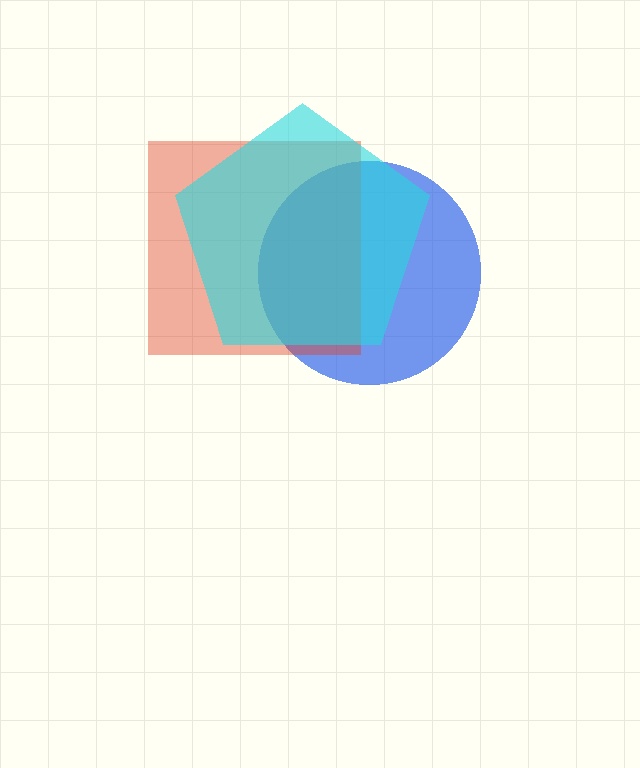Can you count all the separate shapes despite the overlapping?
Yes, there are 3 separate shapes.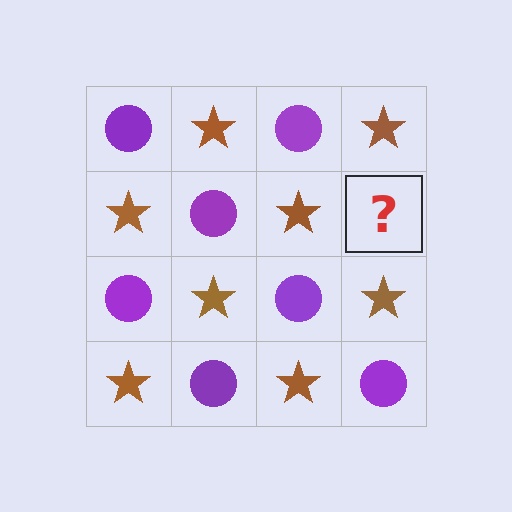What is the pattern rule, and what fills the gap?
The rule is that it alternates purple circle and brown star in a checkerboard pattern. The gap should be filled with a purple circle.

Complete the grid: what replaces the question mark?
The question mark should be replaced with a purple circle.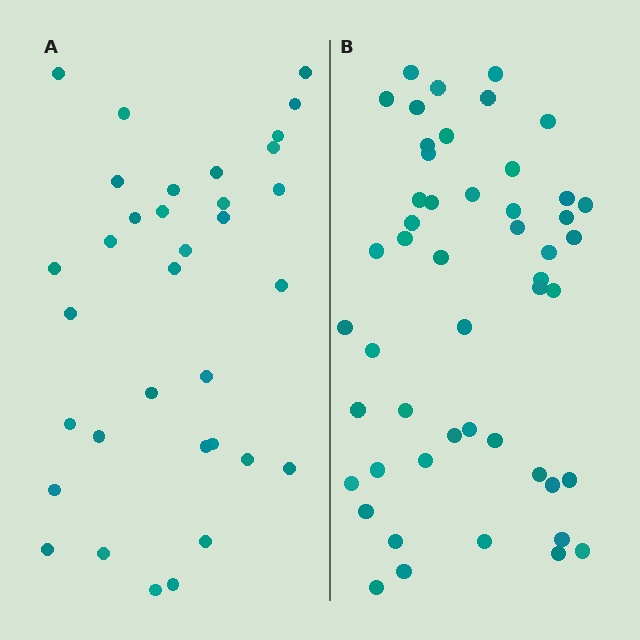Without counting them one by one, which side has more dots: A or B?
Region B (the right region) has more dots.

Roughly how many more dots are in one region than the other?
Region B has approximately 15 more dots than region A.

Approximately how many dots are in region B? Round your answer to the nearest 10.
About 50 dots.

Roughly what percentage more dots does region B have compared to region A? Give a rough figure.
About 45% more.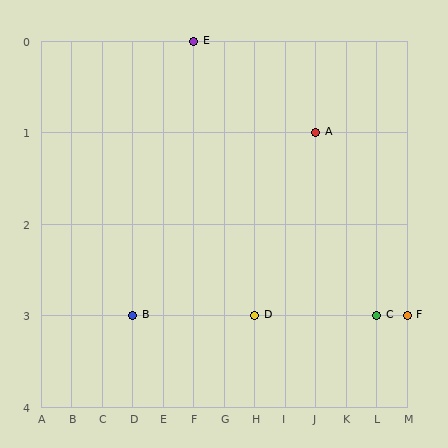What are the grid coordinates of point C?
Point C is at grid coordinates (L, 3).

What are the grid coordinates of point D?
Point D is at grid coordinates (H, 3).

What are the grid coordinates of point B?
Point B is at grid coordinates (D, 3).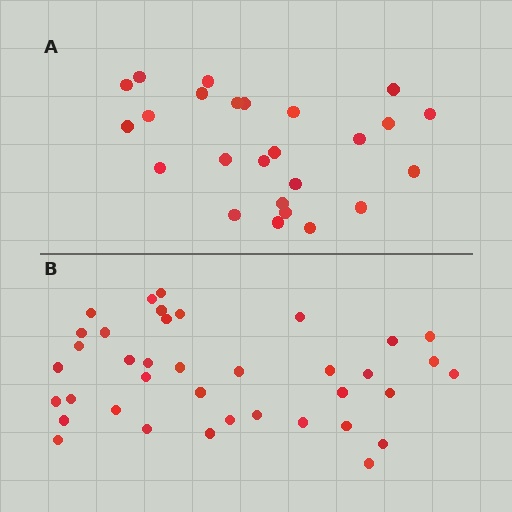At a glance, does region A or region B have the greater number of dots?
Region B (the bottom region) has more dots.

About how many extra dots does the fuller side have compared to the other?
Region B has approximately 15 more dots than region A.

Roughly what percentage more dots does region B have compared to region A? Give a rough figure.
About 50% more.